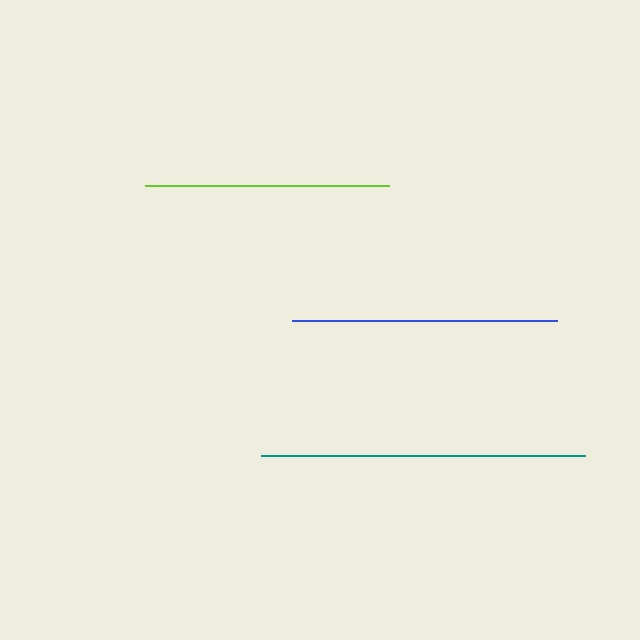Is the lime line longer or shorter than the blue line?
The blue line is longer than the lime line.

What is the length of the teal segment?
The teal segment is approximately 323 pixels long.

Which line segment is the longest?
The teal line is the longest at approximately 323 pixels.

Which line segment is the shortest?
The lime line is the shortest at approximately 244 pixels.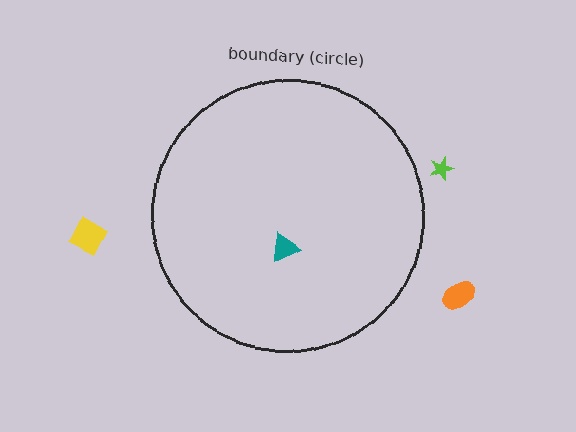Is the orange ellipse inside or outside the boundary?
Outside.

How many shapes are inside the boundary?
1 inside, 3 outside.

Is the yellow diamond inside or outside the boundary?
Outside.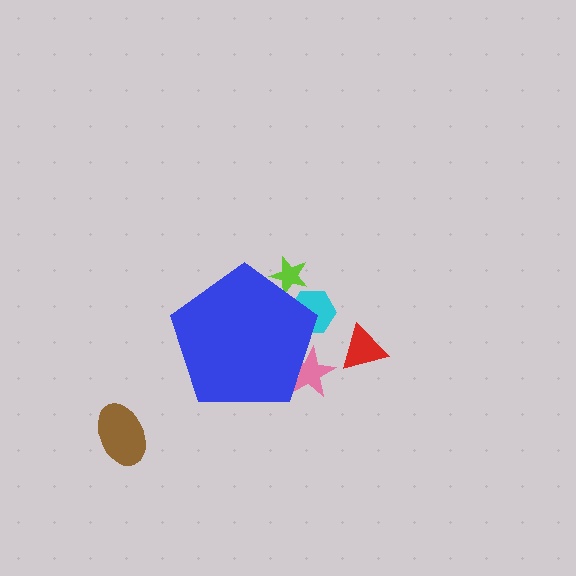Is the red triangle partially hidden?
No, the red triangle is fully visible.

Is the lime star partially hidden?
Yes, the lime star is partially hidden behind the blue pentagon.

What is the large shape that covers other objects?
A blue pentagon.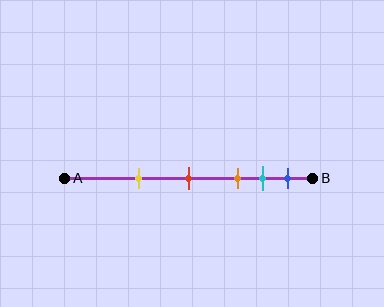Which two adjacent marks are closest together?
The cyan and blue marks are the closest adjacent pair.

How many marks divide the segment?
There are 5 marks dividing the segment.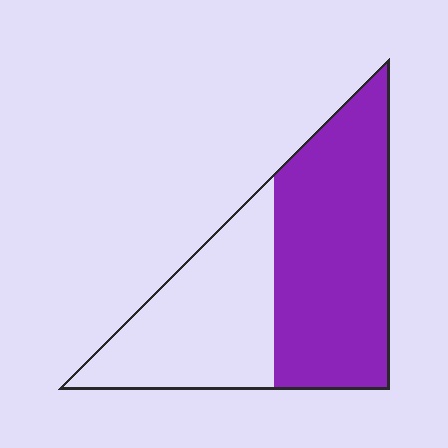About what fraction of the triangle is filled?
About three fifths (3/5).